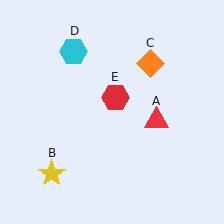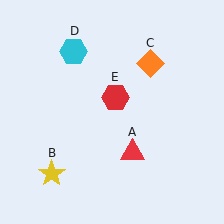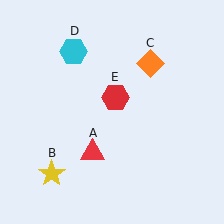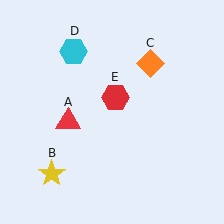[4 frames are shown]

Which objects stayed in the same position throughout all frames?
Yellow star (object B) and orange diamond (object C) and cyan hexagon (object D) and red hexagon (object E) remained stationary.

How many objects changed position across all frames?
1 object changed position: red triangle (object A).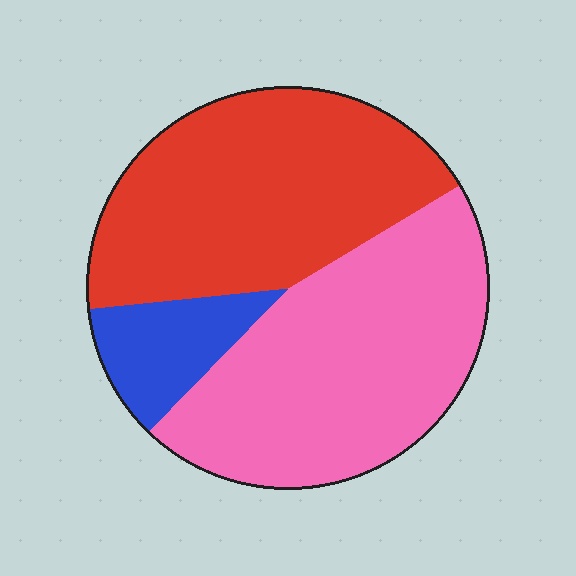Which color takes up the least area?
Blue, at roughly 10%.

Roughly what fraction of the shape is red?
Red covers 43% of the shape.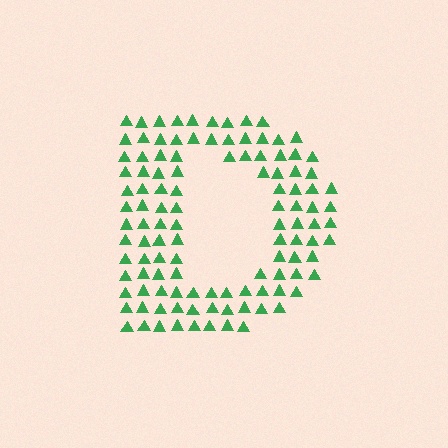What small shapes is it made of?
It is made of small triangles.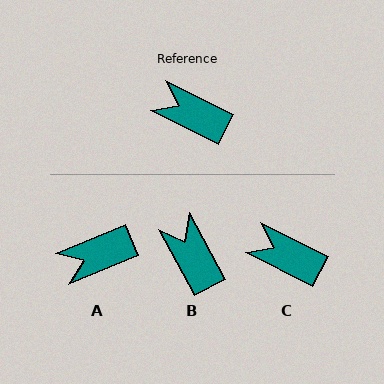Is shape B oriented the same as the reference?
No, it is off by about 35 degrees.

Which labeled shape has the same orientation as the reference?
C.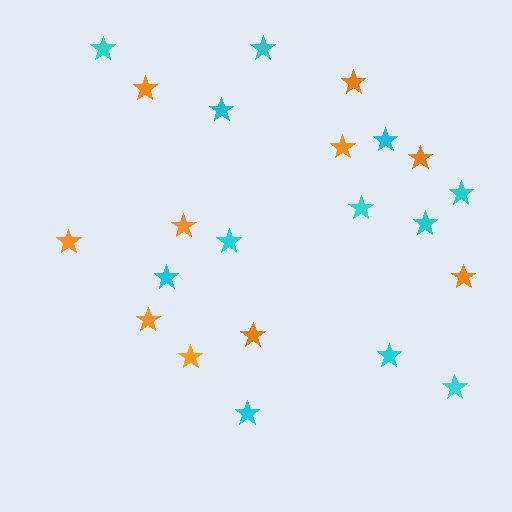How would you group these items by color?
There are 2 groups: one group of cyan stars (12) and one group of orange stars (10).